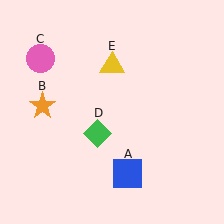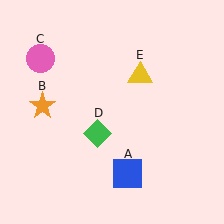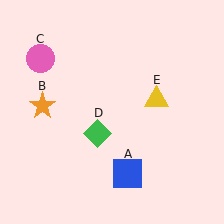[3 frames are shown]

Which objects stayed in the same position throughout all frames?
Blue square (object A) and orange star (object B) and pink circle (object C) and green diamond (object D) remained stationary.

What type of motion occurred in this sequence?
The yellow triangle (object E) rotated clockwise around the center of the scene.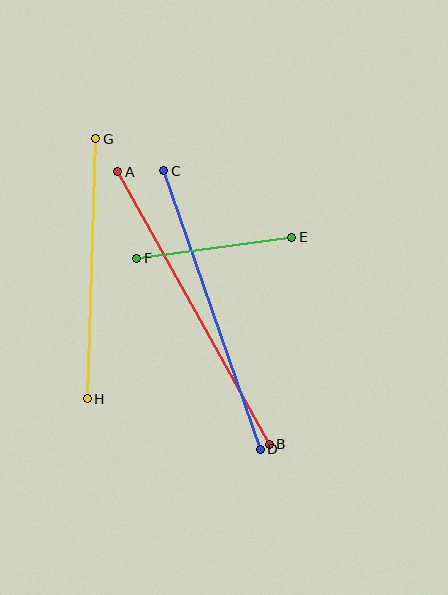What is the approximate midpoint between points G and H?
The midpoint is at approximately (92, 269) pixels.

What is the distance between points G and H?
The distance is approximately 260 pixels.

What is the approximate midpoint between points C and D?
The midpoint is at approximately (212, 310) pixels.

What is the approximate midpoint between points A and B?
The midpoint is at approximately (194, 308) pixels.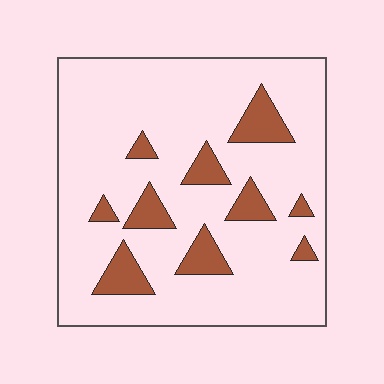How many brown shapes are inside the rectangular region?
10.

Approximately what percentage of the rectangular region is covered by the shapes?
Approximately 15%.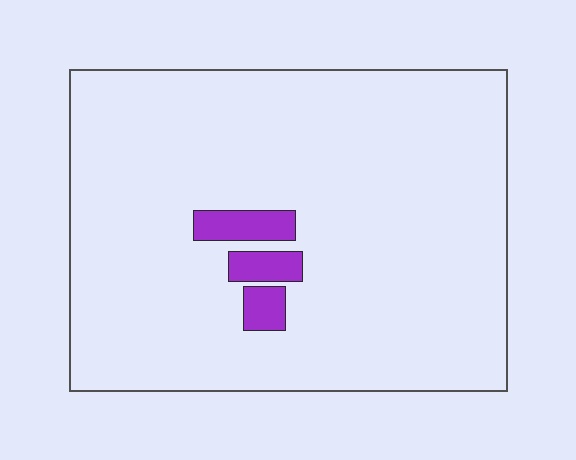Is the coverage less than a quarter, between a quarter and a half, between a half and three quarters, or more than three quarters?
Less than a quarter.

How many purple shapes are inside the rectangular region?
3.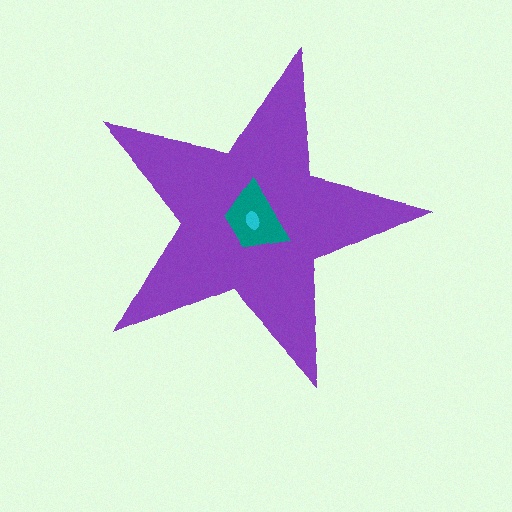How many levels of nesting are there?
3.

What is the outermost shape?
The purple star.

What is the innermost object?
The cyan ellipse.